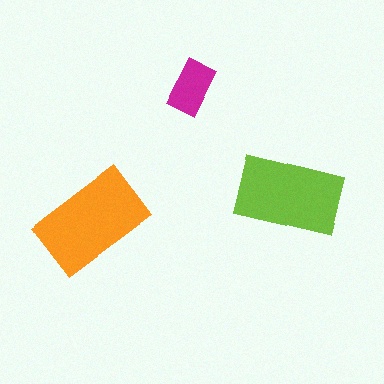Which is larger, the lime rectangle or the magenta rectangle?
The lime one.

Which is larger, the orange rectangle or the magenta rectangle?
The orange one.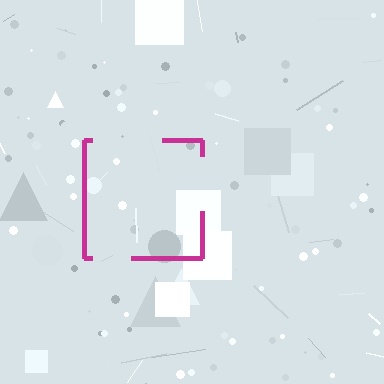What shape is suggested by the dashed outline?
The dashed outline suggests a square.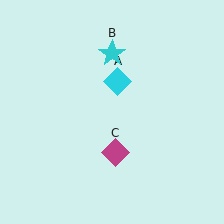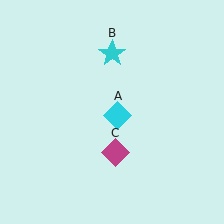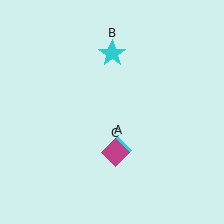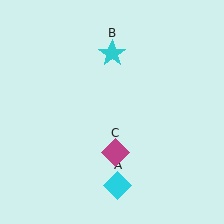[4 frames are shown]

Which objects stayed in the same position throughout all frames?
Cyan star (object B) and magenta diamond (object C) remained stationary.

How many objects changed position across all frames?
1 object changed position: cyan diamond (object A).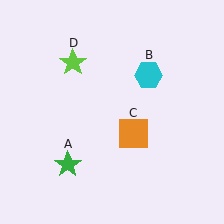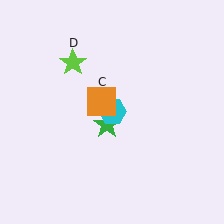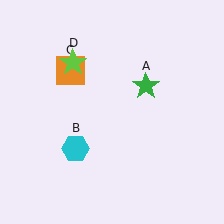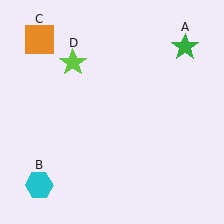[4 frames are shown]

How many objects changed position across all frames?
3 objects changed position: green star (object A), cyan hexagon (object B), orange square (object C).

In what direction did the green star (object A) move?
The green star (object A) moved up and to the right.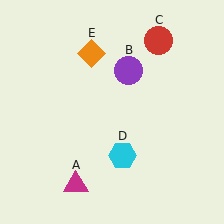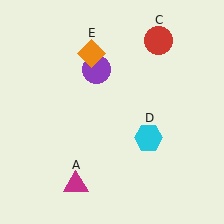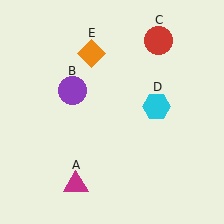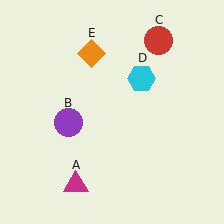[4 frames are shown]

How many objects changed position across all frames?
2 objects changed position: purple circle (object B), cyan hexagon (object D).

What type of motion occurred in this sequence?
The purple circle (object B), cyan hexagon (object D) rotated counterclockwise around the center of the scene.